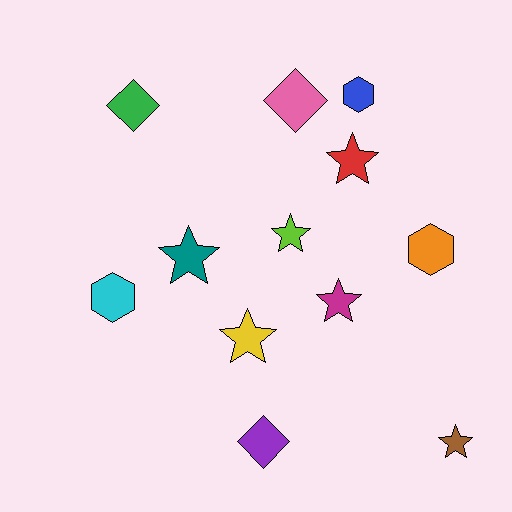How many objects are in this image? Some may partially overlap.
There are 12 objects.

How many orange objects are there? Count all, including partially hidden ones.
There is 1 orange object.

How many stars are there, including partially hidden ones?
There are 6 stars.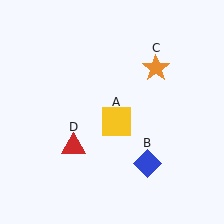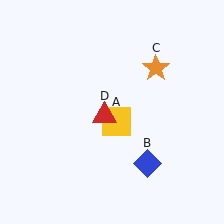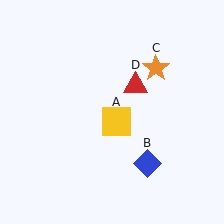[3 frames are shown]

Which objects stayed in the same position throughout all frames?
Yellow square (object A) and blue diamond (object B) and orange star (object C) remained stationary.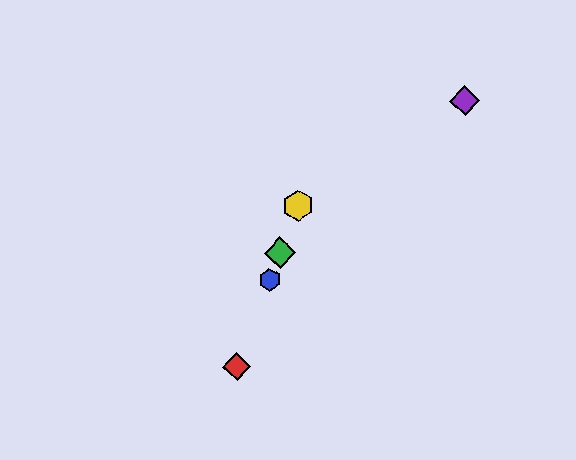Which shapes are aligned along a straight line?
The red diamond, the blue hexagon, the green diamond, the yellow hexagon are aligned along a straight line.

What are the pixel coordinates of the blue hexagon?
The blue hexagon is at (270, 280).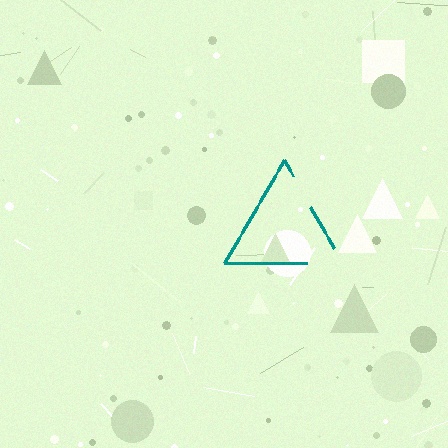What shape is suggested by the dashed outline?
The dashed outline suggests a triangle.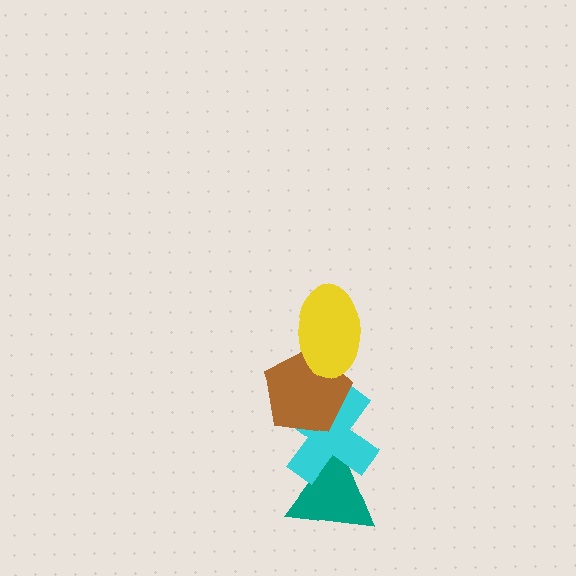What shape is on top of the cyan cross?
The brown pentagon is on top of the cyan cross.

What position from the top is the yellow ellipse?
The yellow ellipse is 1st from the top.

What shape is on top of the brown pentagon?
The yellow ellipse is on top of the brown pentagon.